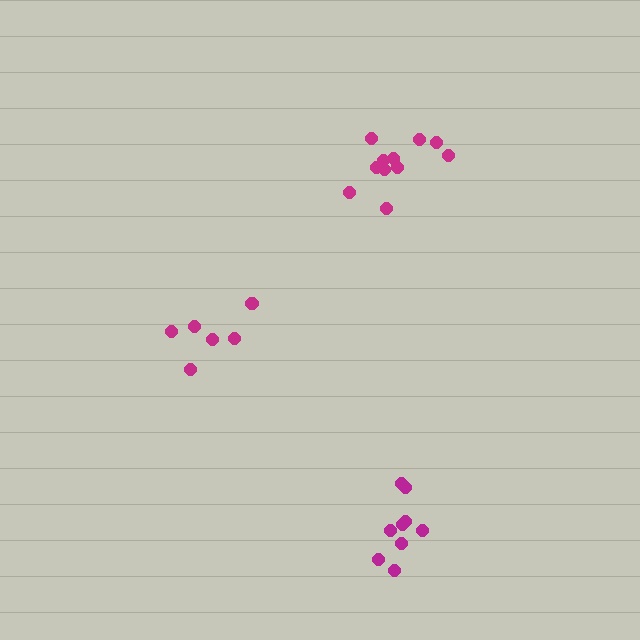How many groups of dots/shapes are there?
There are 3 groups.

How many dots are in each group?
Group 1: 11 dots, Group 2: 6 dots, Group 3: 9 dots (26 total).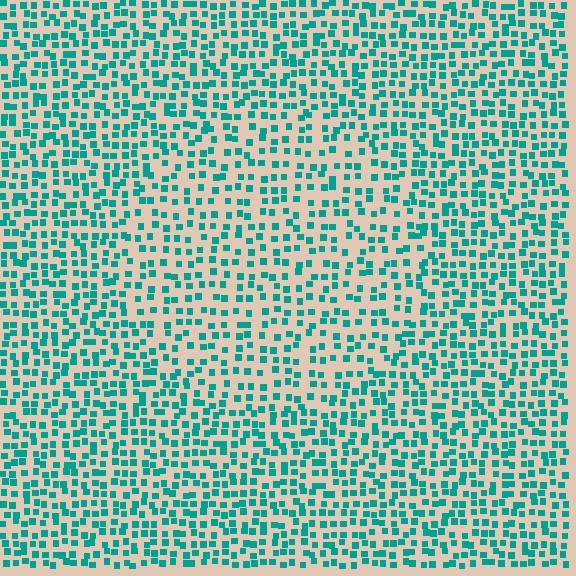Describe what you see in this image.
The image contains small teal elements arranged at two different densities. A circle-shaped region is visible where the elements are less densely packed than the surrounding area.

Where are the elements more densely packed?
The elements are more densely packed outside the circle boundary.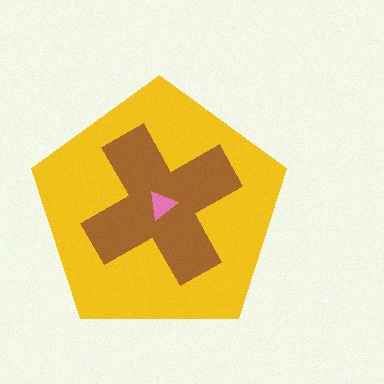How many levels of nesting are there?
3.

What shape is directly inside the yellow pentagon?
The brown cross.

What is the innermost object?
The pink triangle.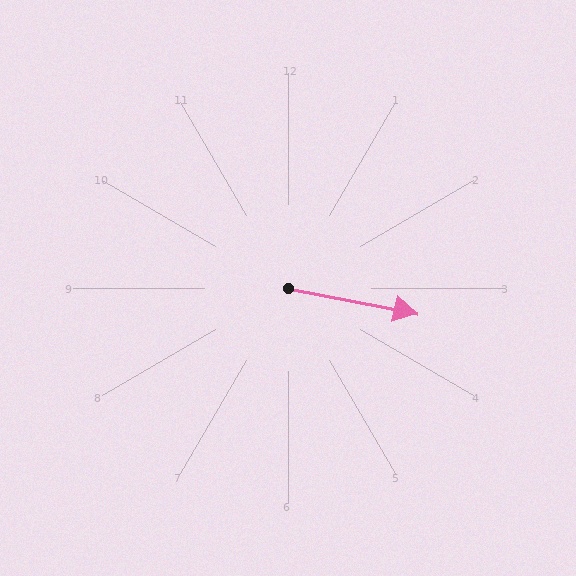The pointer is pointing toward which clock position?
Roughly 3 o'clock.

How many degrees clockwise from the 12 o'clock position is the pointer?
Approximately 101 degrees.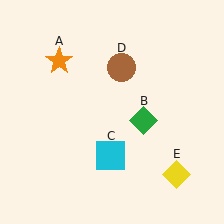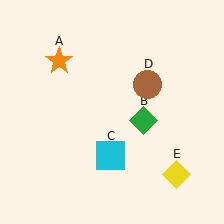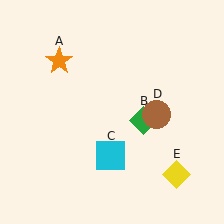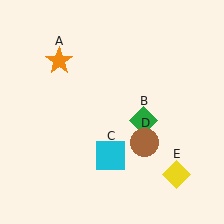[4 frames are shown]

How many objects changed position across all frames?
1 object changed position: brown circle (object D).